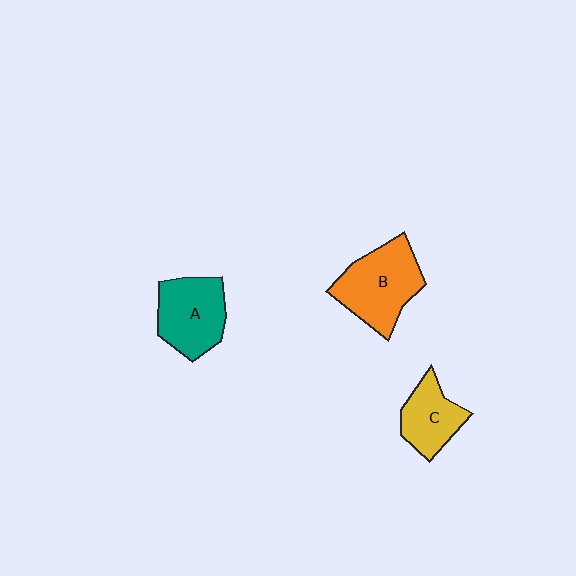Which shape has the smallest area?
Shape C (yellow).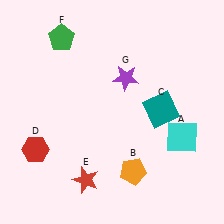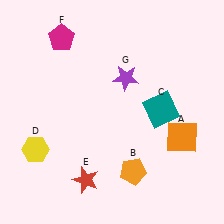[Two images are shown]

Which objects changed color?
A changed from cyan to orange. D changed from red to yellow. F changed from green to magenta.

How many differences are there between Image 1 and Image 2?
There are 3 differences between the two images.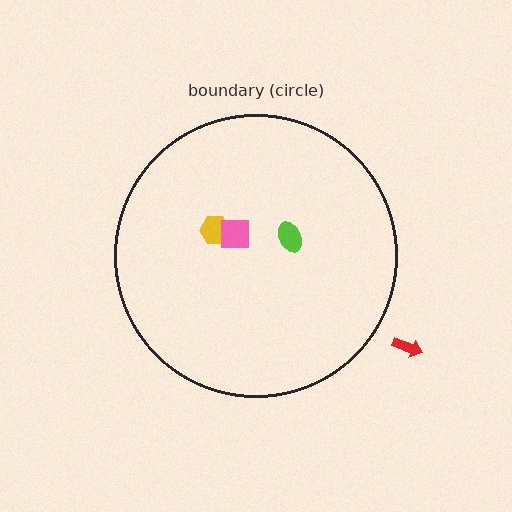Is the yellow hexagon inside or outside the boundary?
Inside.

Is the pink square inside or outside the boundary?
Inside.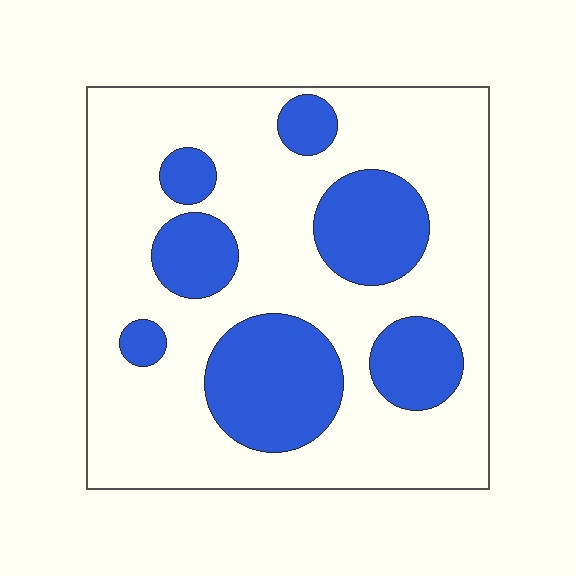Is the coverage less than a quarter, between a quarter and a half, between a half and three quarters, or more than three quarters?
Between a quarter and a half.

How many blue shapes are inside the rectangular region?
7.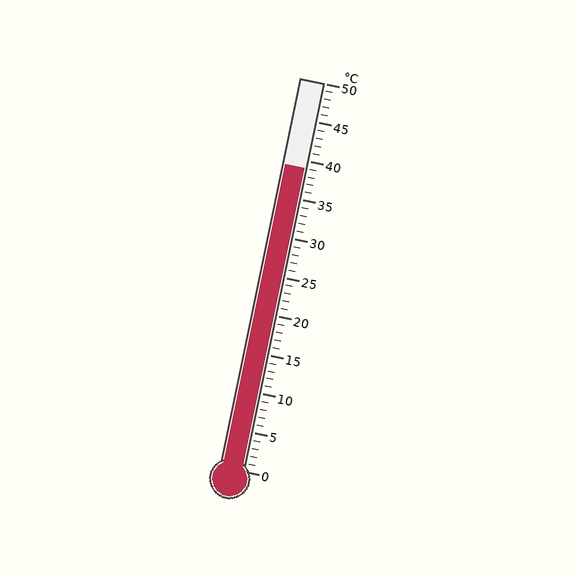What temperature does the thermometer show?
The thermometer shows approximately 39°C.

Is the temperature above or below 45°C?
The temperature is below 45°C.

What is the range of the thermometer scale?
The thermometer scale ranges from 0°C to 50°C.